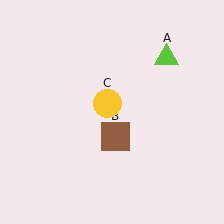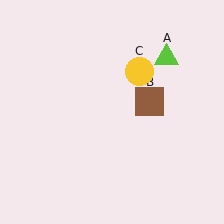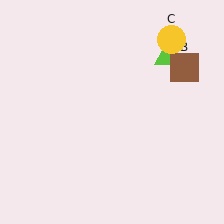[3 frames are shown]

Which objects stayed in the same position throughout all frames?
Lime triangle (object A) remained stationary.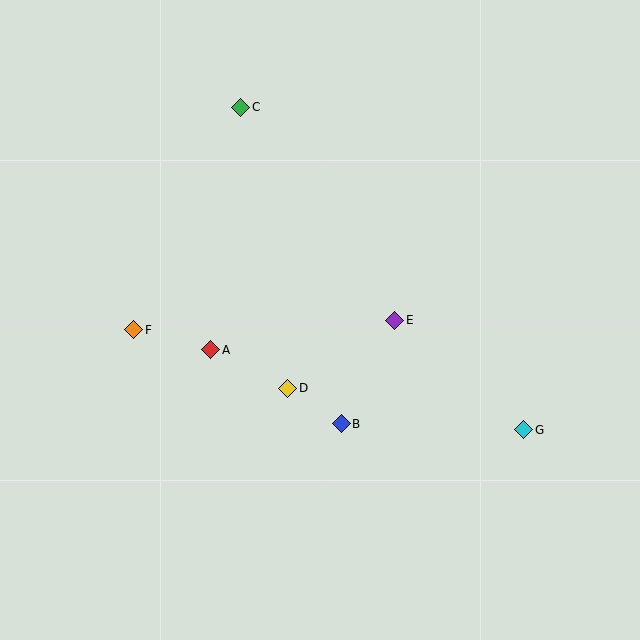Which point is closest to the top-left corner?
Point C is closest to the top-left corner.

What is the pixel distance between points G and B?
The distance between G and B is 183 pixels.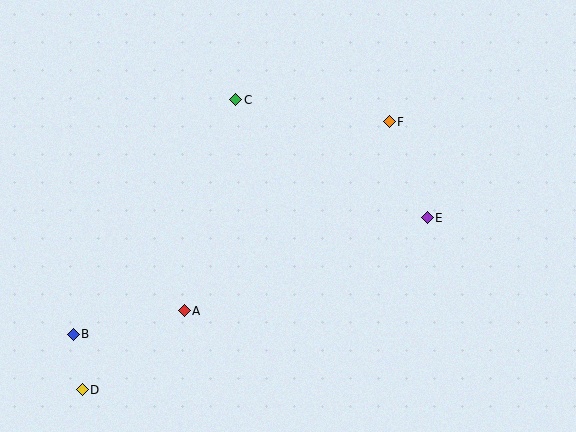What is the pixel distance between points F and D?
The distance between F and D is 408 pixels.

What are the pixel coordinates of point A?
Point A is at (184, 311).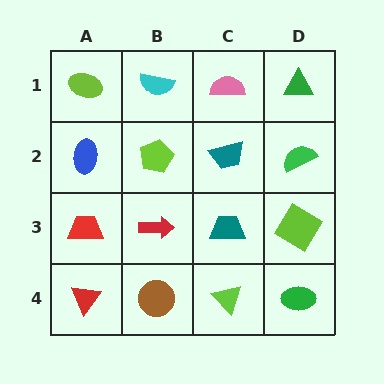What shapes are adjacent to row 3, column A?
A blue ellipse (row 2, column A), a red triangle (row 4, column A), a red arrow (row 3, column B).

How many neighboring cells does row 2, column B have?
4.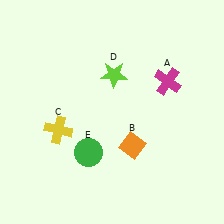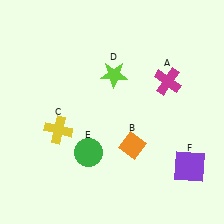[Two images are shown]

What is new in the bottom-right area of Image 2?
A purple square (F) was added in the bottom-right area of Image 2.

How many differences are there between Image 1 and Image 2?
There is 1 difference between the two images.